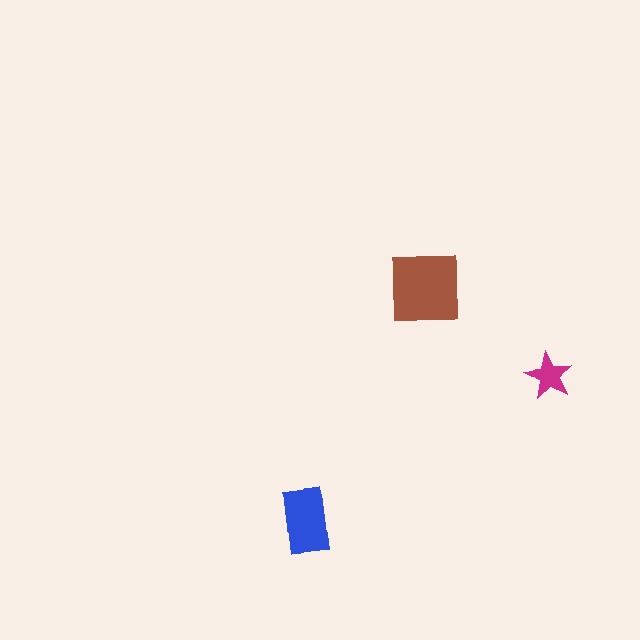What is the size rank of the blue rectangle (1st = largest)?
2nd.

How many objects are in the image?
There are 3 objects in the image.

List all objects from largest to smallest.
The brown square, the blue rectangle, the magenta star.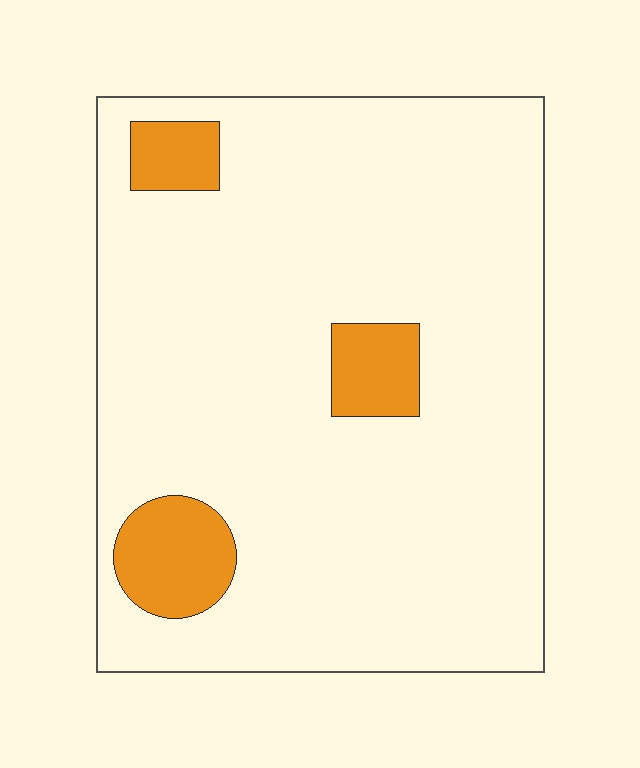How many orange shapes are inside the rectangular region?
3.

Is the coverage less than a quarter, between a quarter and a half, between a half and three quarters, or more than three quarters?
Less than a quarter.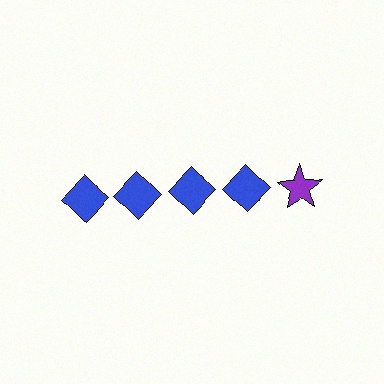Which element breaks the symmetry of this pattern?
The purple star in the top row, rightmost column breaks the symmetry. All other shapes are blue diamonds.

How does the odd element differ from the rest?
It differs in both color (purple instead of blue) and shape (star instead of diamond).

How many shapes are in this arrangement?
There are 5 shapes arranged in a grid pattern.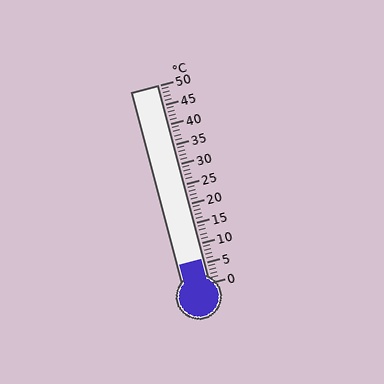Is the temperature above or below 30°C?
The temperature is below 30°C.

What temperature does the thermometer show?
The thermometer shows approximately 6°C.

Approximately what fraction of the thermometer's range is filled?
The thermometer is filled to approximately 10% of its range.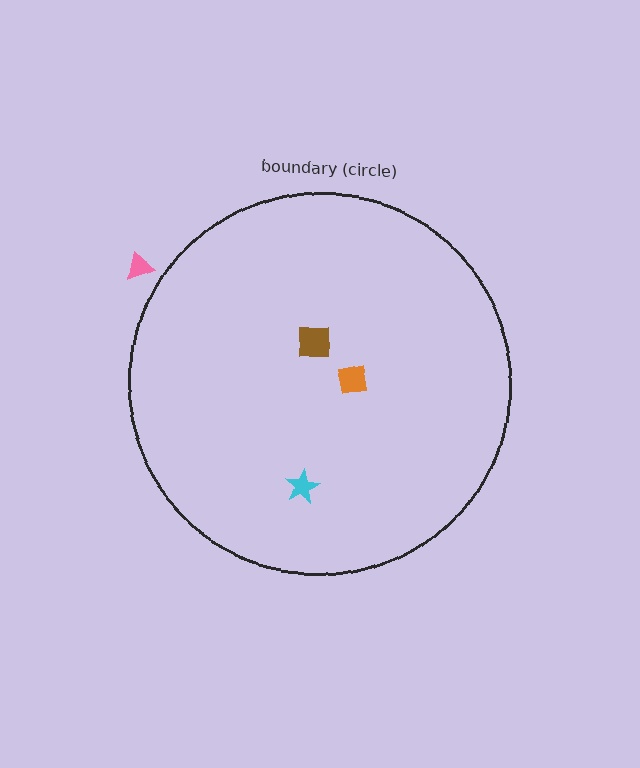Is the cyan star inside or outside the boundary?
Inside.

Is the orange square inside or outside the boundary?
Inside.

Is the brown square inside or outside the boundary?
Inside.